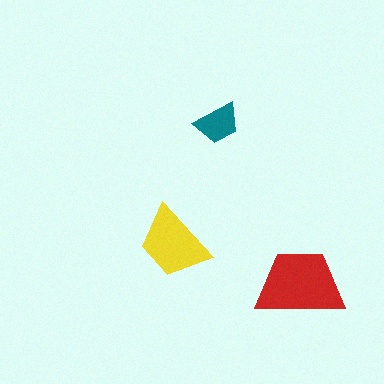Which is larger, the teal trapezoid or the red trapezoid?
The red one.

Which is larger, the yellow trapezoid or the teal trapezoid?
The yellow one.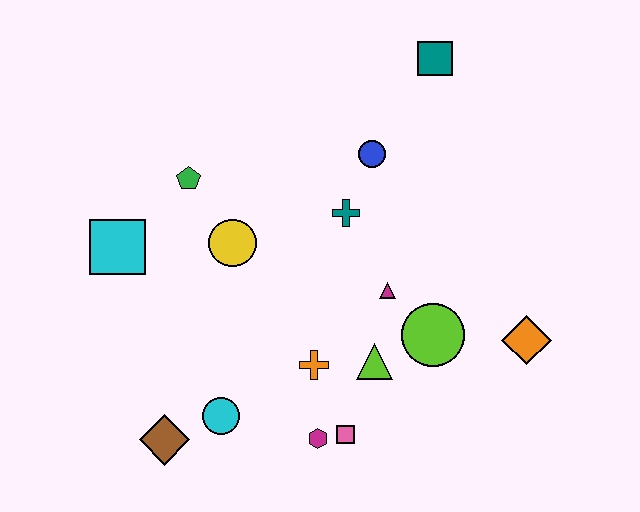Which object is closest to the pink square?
The magenta hexagon is closest to the pink square.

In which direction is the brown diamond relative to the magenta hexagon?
The brown diamond is to the left of the magenta hexagon.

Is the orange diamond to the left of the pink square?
No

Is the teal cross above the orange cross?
Yes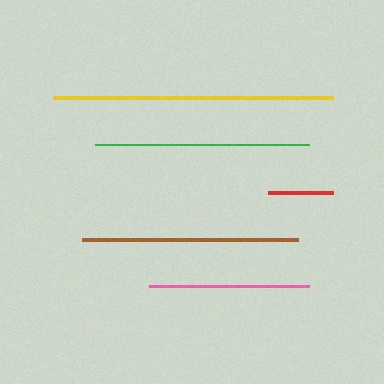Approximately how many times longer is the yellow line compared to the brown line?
The yellow line is approximately 1.3 times the length of the brown line.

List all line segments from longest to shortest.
From longest to shortest: yellow, brown, green, pink, red.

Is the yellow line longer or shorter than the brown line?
The yellow line is longer than the brown line.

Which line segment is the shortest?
The red line is the shortest at approximately 65 pixels.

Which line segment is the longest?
The yellow line is the longest at approximately 281 pixels.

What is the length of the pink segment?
The pink segment is approximately 160 pixels long.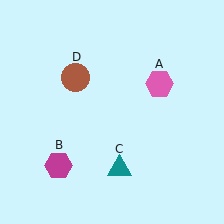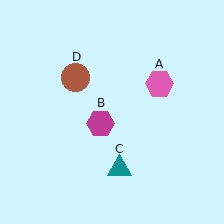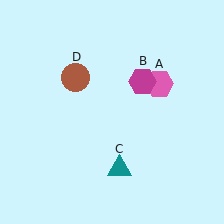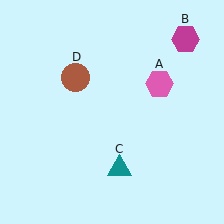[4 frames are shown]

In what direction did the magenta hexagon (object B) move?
The magenta hexagon (object B) moved up and to the right.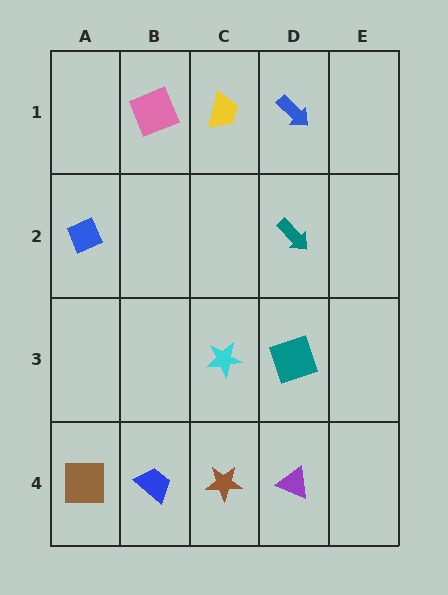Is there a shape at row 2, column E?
No, that cell is empty.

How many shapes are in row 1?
3 shapes.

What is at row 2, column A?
A blue diamond.